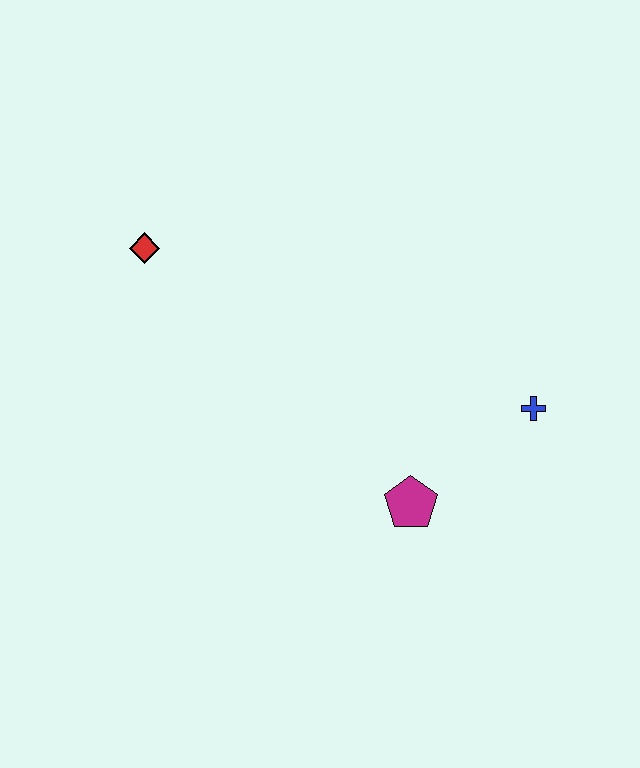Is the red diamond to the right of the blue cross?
No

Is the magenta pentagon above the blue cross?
No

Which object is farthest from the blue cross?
The red diamond is farthest from the blue cross.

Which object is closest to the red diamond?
The magenta pentagon is closest to the red diamond.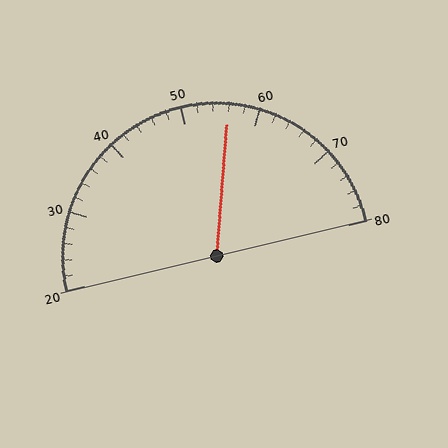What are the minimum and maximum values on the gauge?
The gauge ranges from 20 to 80.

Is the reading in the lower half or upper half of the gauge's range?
The reading is in the upper half of the range (20 to 80).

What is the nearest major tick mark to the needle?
The nearest major tick mark is 60.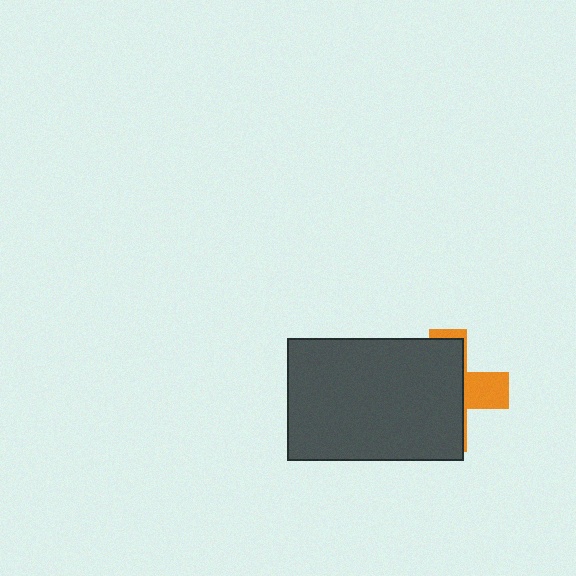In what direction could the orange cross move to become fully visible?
The orange cross could move right. That would shift it out from behind the dark gray rectangle entirely.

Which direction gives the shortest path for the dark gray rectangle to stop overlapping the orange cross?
Moving left gives the shortest separation.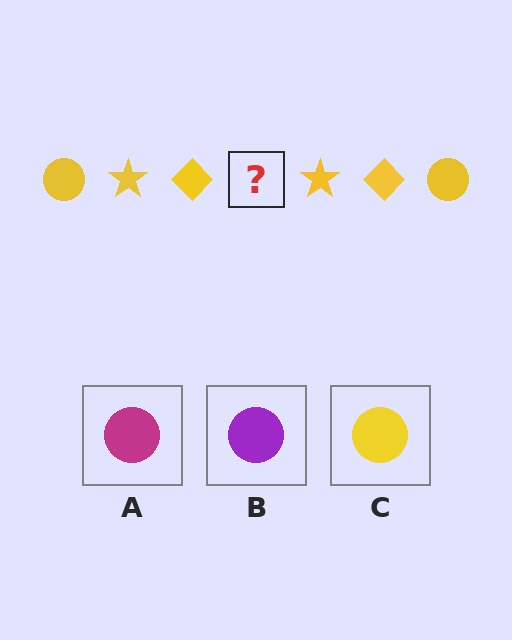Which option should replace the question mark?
Option C.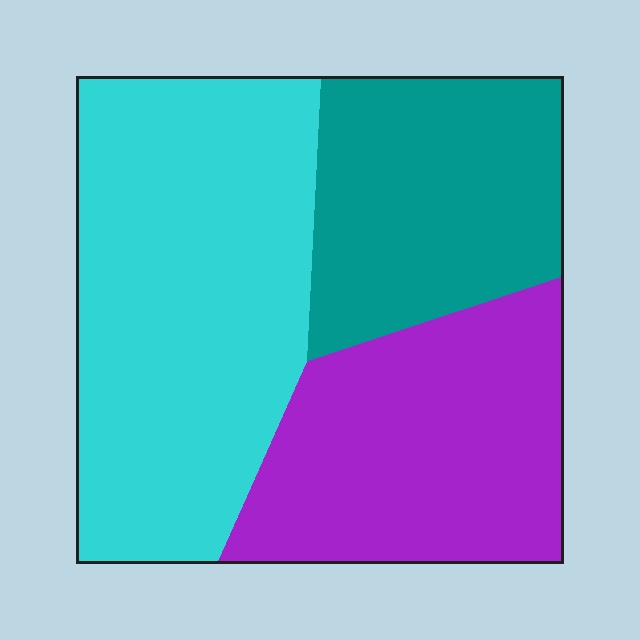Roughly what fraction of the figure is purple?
Purple takes up between a quarter and a half of the figure.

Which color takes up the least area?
Teal, at roughly 25%.